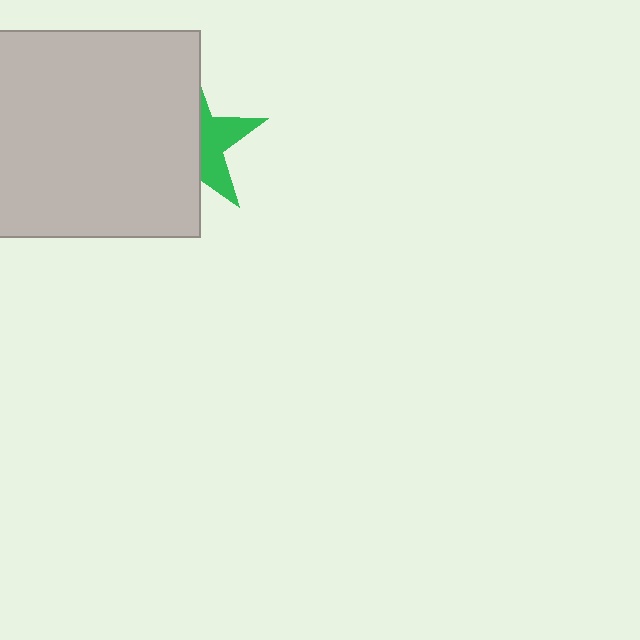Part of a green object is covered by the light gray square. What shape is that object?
It is a star.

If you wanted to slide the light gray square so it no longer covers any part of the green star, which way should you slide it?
Slide it left — that is the most direct way to separate the two shapes.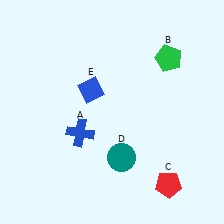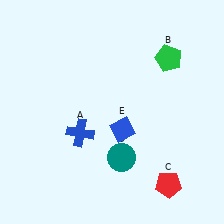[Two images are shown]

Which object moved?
The blue diamond (E) moved down.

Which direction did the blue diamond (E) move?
The blue diamond (E) moved down.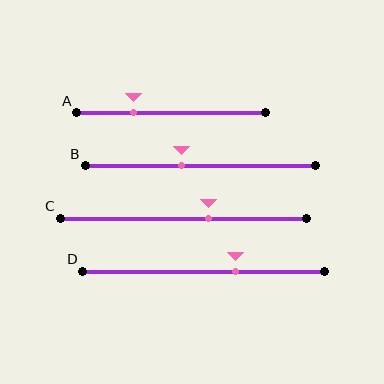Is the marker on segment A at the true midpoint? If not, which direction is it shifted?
No, the marker on segment A is shifted to the left by about 20% of the segment length.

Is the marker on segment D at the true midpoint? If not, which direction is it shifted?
No, the marker on segment D is shifted to the right by about 13% of the segment length.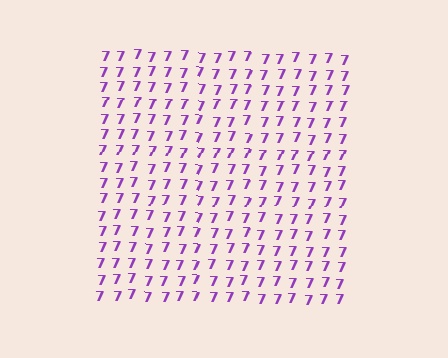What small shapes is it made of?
It is made of small digit 7's.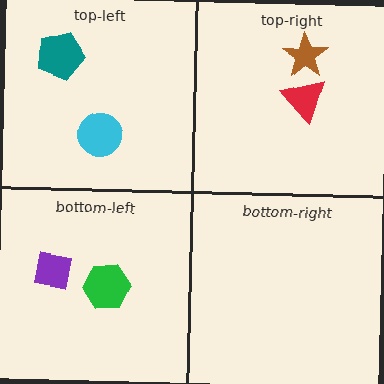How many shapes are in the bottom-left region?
2.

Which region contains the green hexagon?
The bottom-left region.